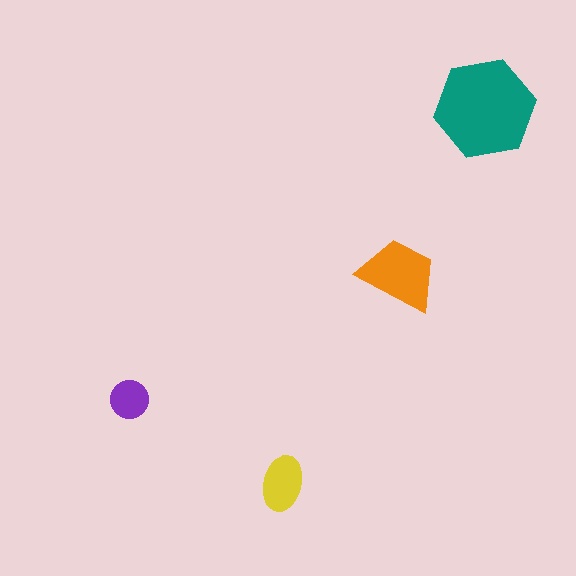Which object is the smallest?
The purple circle.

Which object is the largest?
The teal hexagon.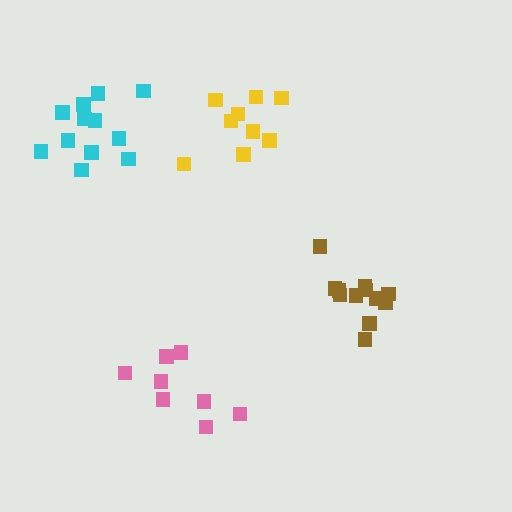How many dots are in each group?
Group 1: 12 dots, Group 2: 12 dots, Group 3: 9 dots, Group 4: 8 dots (41 total).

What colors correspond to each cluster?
The clusters are colored: brown, cyan, yellow, pink.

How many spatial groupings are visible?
There are 4 spatial groupings.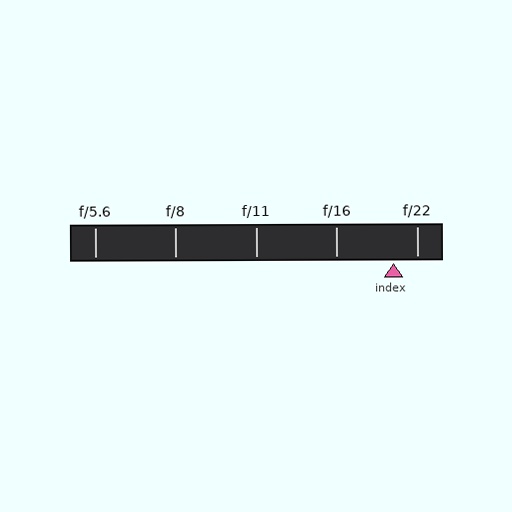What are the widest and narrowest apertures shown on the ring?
The widest aperture shown is f/5.6 and the narrowest is f/22.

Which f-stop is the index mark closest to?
The index mark is closest to f/22.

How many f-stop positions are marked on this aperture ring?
There are 5 f-stop positions marked.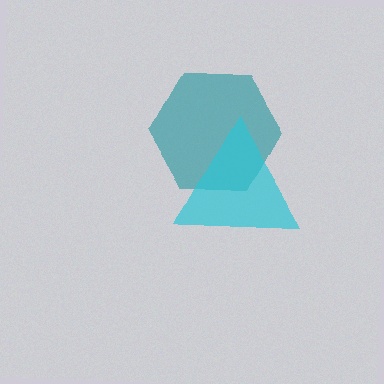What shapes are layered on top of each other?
The layered shapes are: a teal hexagon, a cyan triangle.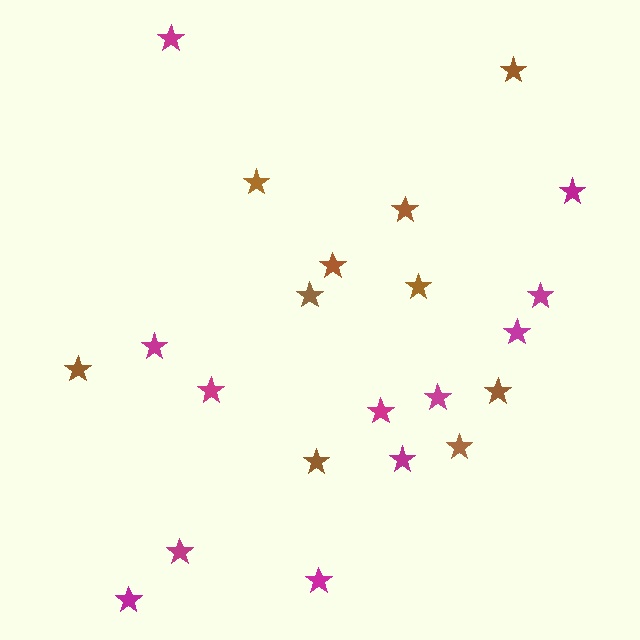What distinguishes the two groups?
There are 2 groups: one group of magenta stars (12) and one group of brown stars (10).